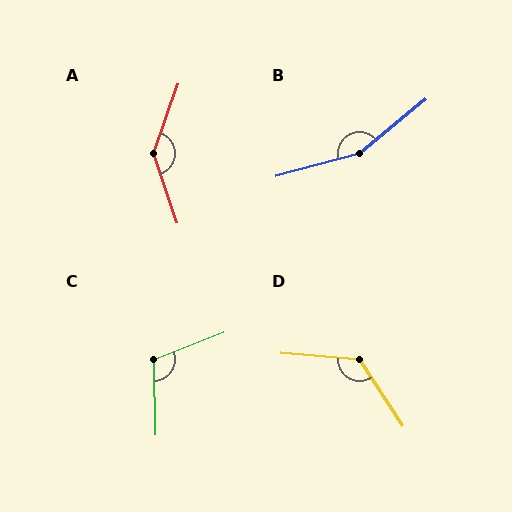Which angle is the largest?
B, at approximately 156 degrees.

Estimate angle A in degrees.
Approximately 142 degrees.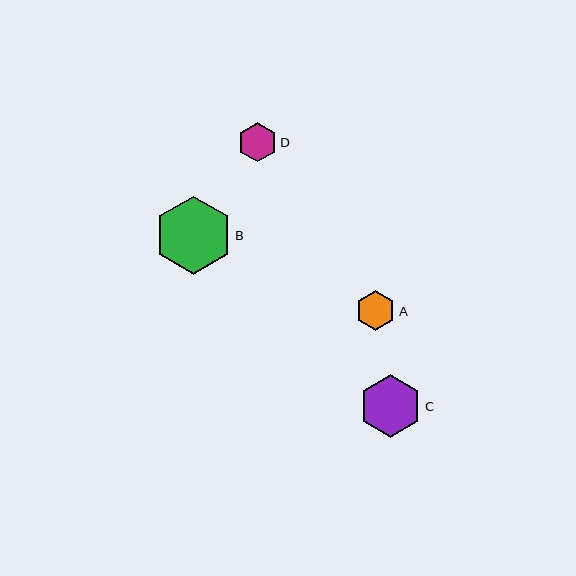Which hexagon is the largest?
Hexagon B is the largest with a size of approximately 78 pixels.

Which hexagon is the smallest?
Hexagon D is the smallest with a size of approximately 39 pixels.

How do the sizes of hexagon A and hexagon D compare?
Hexagon A and hexagon D are approximately the same size.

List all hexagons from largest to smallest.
From largest to smallest: B, C, A, D.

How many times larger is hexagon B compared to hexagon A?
Hexagon B is approximately 2.0 times the size of hexagon A.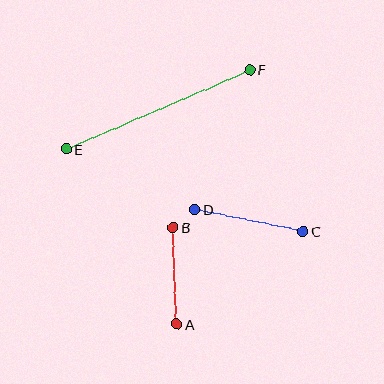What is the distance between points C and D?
The distance is approximately 111 pixels.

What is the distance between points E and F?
The distance is approximately 200 pixels.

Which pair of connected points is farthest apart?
Points E and F are farthest apart.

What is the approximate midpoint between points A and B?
The midpoint is at approximately (175, 276) pixels.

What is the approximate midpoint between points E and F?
The midpoint is at approximately (158, 109) pixels.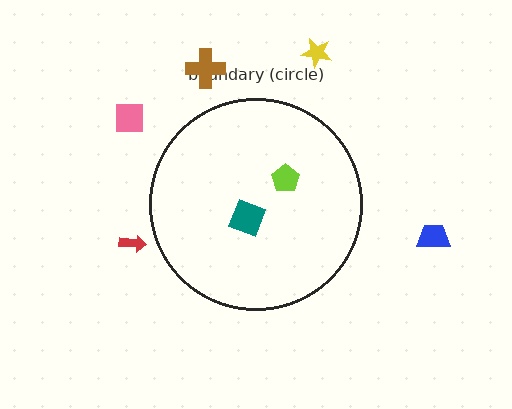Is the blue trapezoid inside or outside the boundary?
Outside.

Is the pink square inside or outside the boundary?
Outside.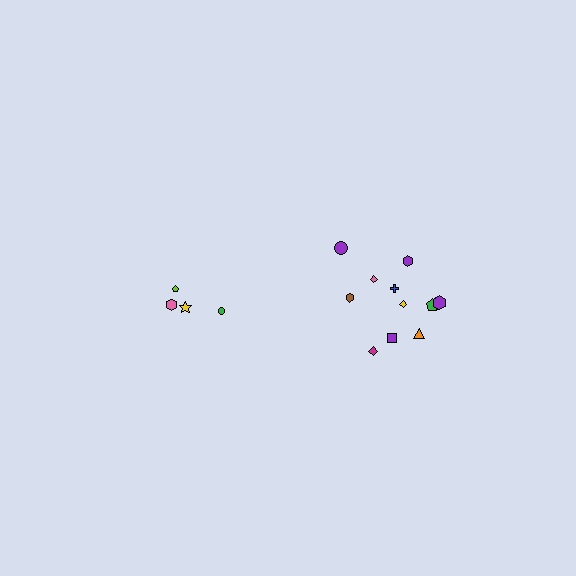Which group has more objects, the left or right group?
The right group.